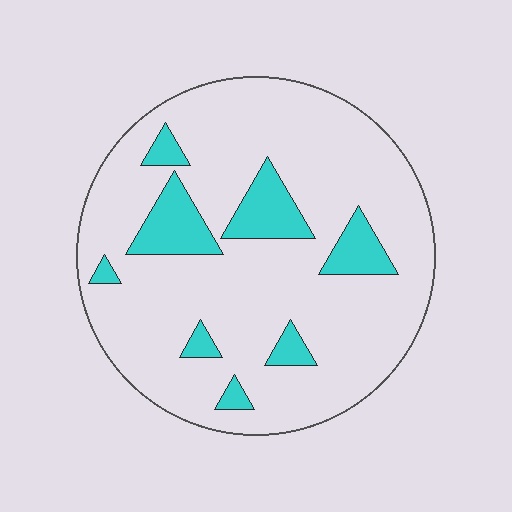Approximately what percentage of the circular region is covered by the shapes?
Approximately 15%.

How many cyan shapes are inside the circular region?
8.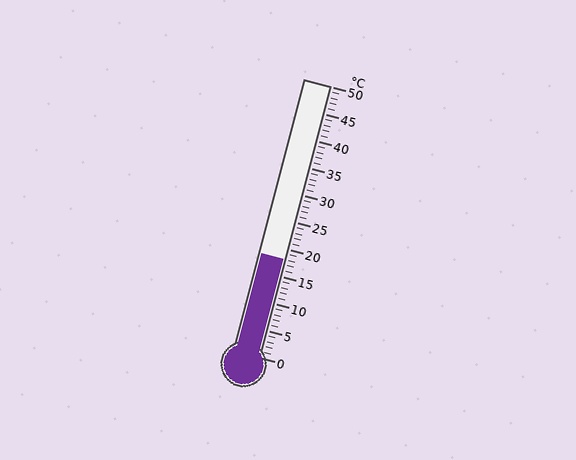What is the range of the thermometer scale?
The thermometer scale ranges from 0°C to 50°C.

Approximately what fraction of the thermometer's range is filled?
The thermometer is filled to approximately 35% of its range.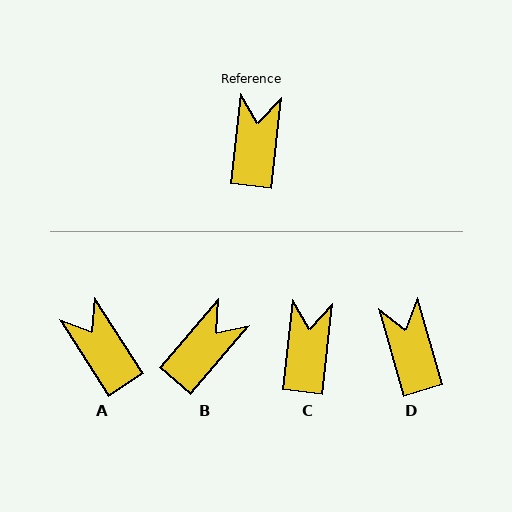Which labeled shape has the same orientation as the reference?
C.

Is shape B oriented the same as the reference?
No, it is off by about 35 degrees.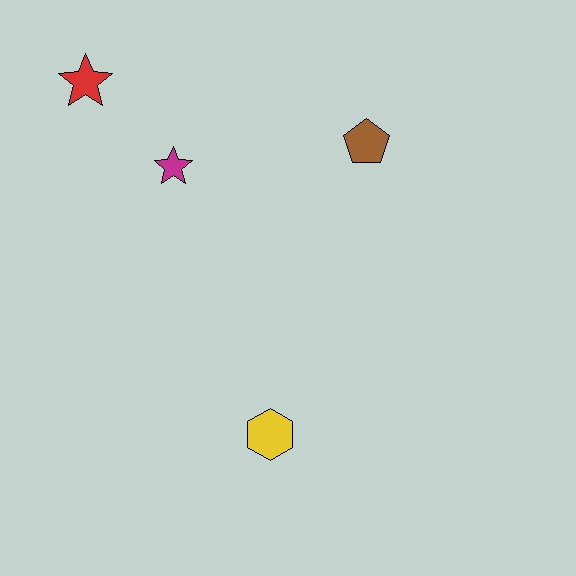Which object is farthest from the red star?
The yellow hexagon is farthest from the red star.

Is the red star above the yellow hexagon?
Yes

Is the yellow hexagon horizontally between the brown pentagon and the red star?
Yes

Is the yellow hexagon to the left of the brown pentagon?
Yes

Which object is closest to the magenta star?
The red star is closest to the magenta star.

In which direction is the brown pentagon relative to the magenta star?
The brown pentagon is to the right of the magenta star.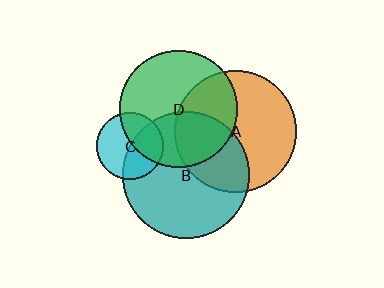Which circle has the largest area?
Circle B (teal).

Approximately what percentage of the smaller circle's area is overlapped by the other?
Approximately 45%.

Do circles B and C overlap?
Yes.